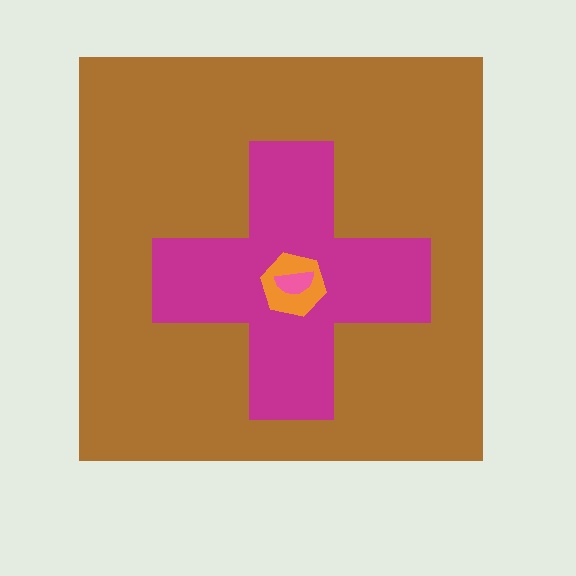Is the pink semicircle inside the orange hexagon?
Yes.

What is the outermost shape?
The brown square.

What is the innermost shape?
The pink semicircle.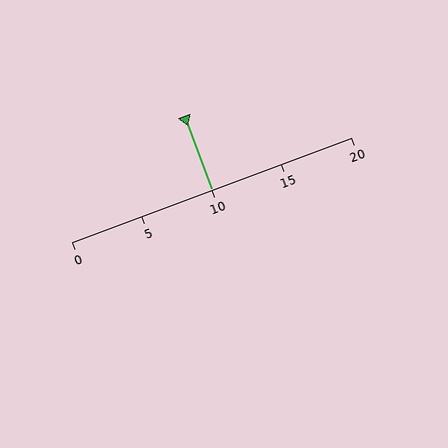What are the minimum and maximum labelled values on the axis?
The axis runs from 0 to 20.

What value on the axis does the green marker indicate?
The marker indicates approximately 10.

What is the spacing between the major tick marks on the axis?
The major ticks are spaced 5 apart.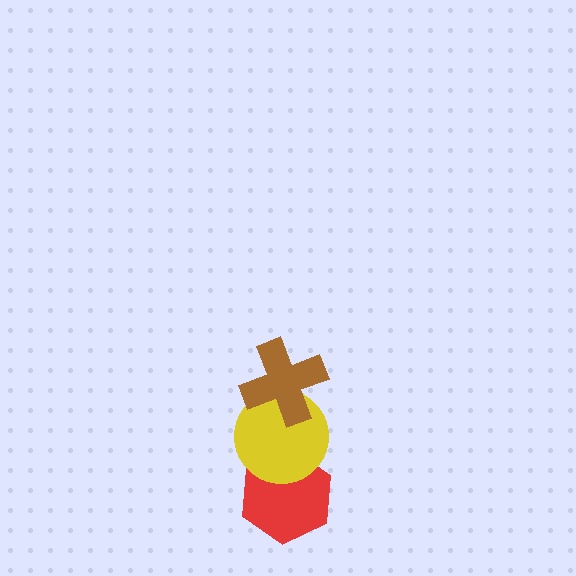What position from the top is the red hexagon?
The red hexagon is 3rd from the top.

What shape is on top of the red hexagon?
The yellow circle is on top of the red hexagon.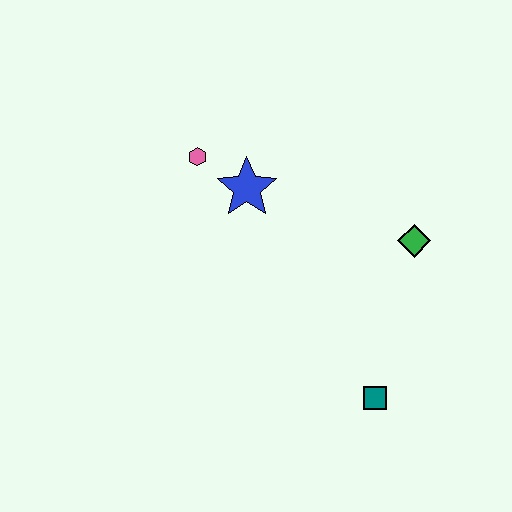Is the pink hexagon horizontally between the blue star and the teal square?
No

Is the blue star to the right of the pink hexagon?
Yes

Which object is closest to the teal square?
The green diamond is closest to the teal square.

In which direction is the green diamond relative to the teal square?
The green diamond is above the teal square.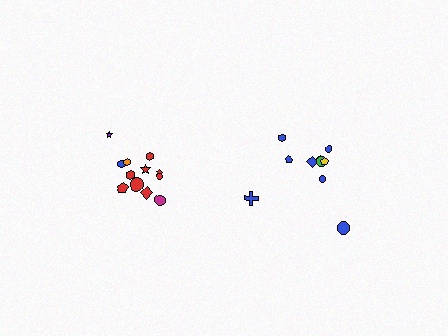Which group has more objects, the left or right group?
The left group.